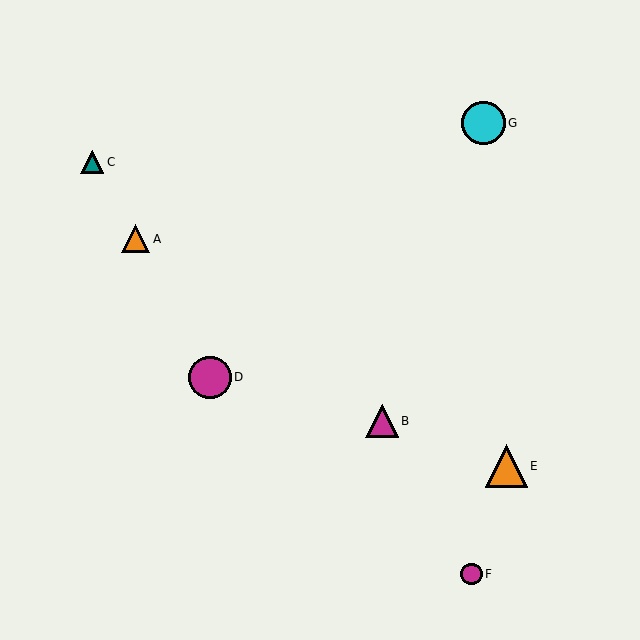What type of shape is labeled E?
Shape E is an orange triangle.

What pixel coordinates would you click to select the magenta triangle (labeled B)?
Click at (382, 421) to select the magenta triangle B.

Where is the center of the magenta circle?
The center of the magenta circle is at (472, 574).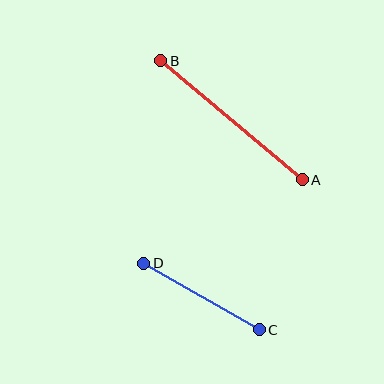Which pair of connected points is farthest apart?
Points A and B are farthest apart.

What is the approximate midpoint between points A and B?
The midpoint is at approximately (232, 120) pixels.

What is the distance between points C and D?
The distance is approximately 133 pixels.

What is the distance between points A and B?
The distance is approximately 185 pixels.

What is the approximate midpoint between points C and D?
The midpoint is at approximately (202, 296) pixels.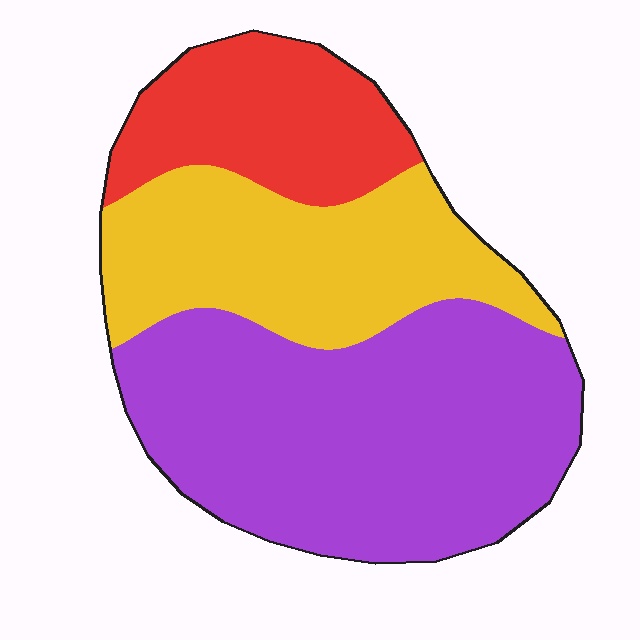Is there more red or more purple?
Purple.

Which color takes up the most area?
Purple, at roughly 50%.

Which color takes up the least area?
Red, at roughly 20%.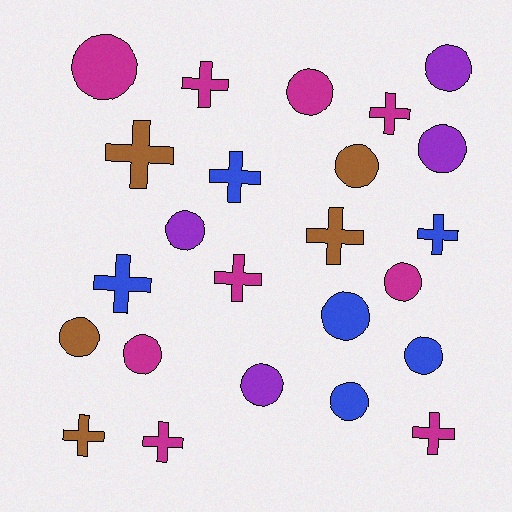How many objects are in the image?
There are 24 objects.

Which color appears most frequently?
Magenta, with 9 objects.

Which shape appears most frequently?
Circle, with 13 objects.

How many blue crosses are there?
There are 3 blue crosses.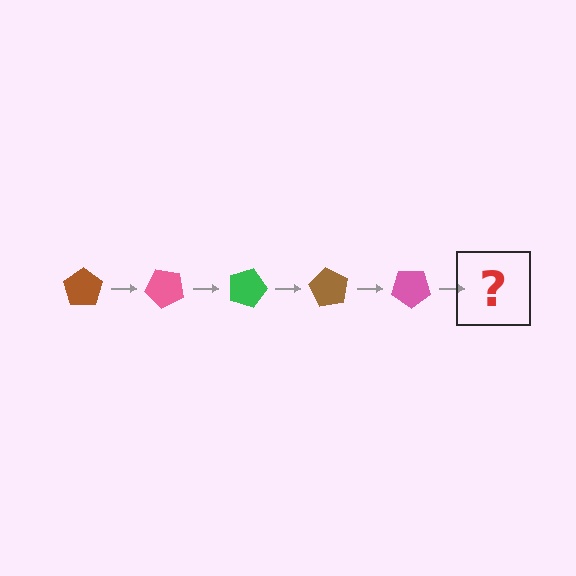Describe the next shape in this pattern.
It should be a green pentagon, rotated 225 degrees from the start.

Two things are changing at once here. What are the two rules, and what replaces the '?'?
The two rules are that it rotates 45 degrees each step and the color cycles through brown, pink, and green. The '?' should be a green pentagon, rotated 225 degrees from the start.